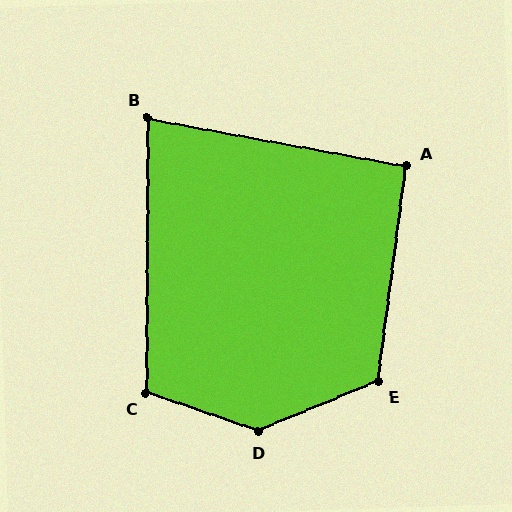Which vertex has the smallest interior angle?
B, at approximately 80 degrees.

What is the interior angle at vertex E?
Approximately 120 degrees (obtuse).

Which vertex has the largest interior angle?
D, at approximately 138 degrees.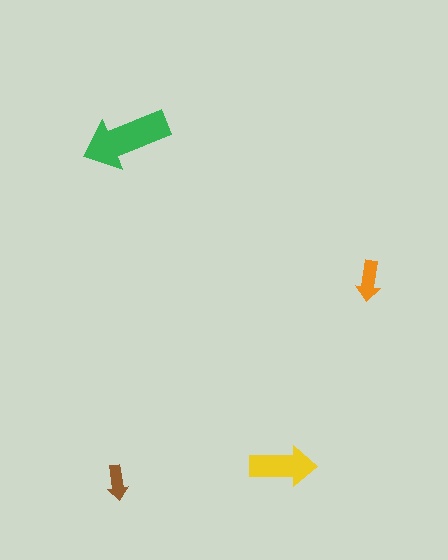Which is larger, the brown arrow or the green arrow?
The green one.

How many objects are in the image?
There are 4 objects in the image.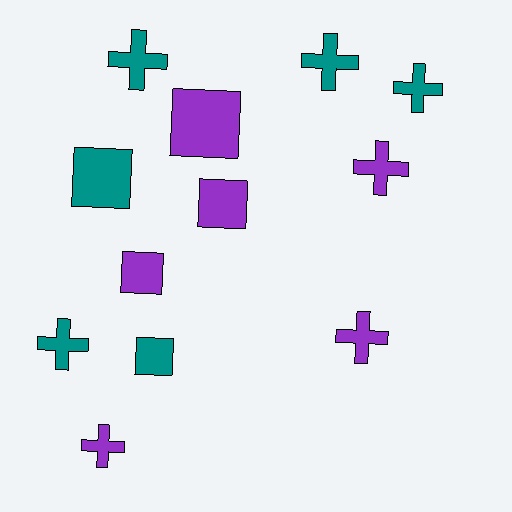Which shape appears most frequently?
Cross, with 7 objects.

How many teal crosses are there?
There are 4 teal crosses.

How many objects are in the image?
There are 12 objects.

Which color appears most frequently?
Teal, with 6 objects.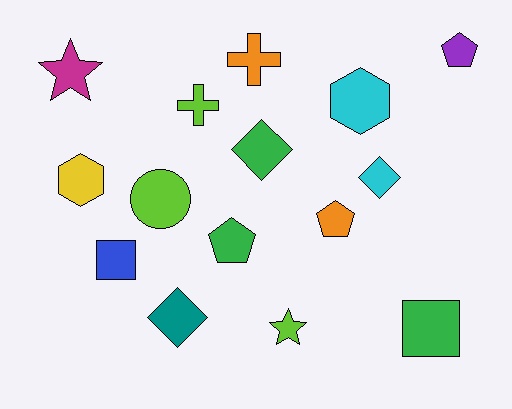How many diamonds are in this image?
There are 3 diamonds.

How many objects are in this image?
There are 15 objects.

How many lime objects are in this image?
There are 3 lime objects.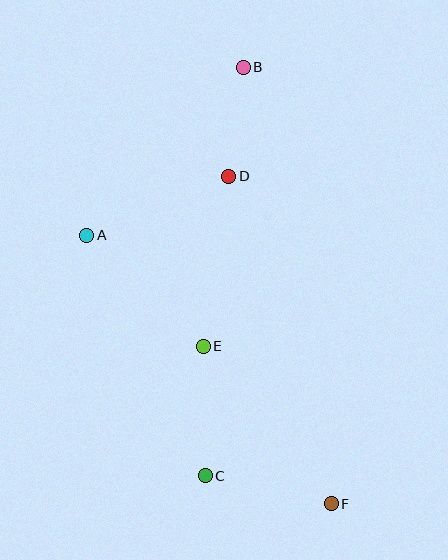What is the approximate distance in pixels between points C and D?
The distance between C and D is approximately 300 pixels.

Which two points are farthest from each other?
Points B and F are farthest from each other.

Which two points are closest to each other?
Points B and D are closest to each other.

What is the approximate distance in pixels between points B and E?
The distance between B and E is approximately 282 pixels.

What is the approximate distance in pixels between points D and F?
The distance between D and F is approximately 343 pixels.